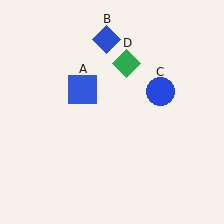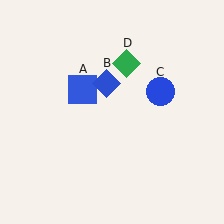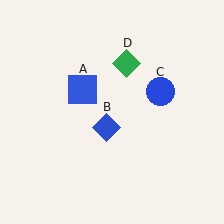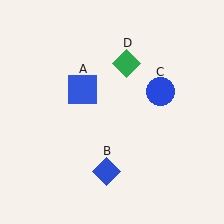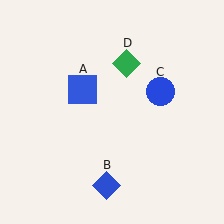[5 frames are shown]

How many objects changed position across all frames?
1 object changed position: blue diamond (object B).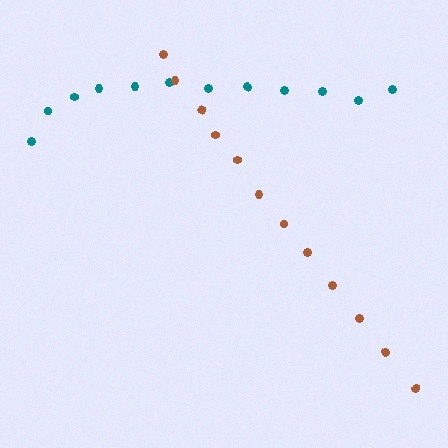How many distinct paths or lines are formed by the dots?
There are 2 distinct paths.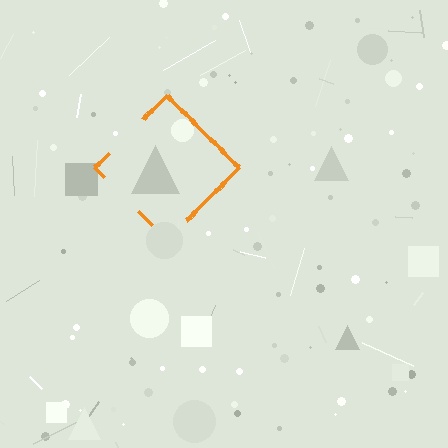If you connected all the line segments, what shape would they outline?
They would outline a diamond.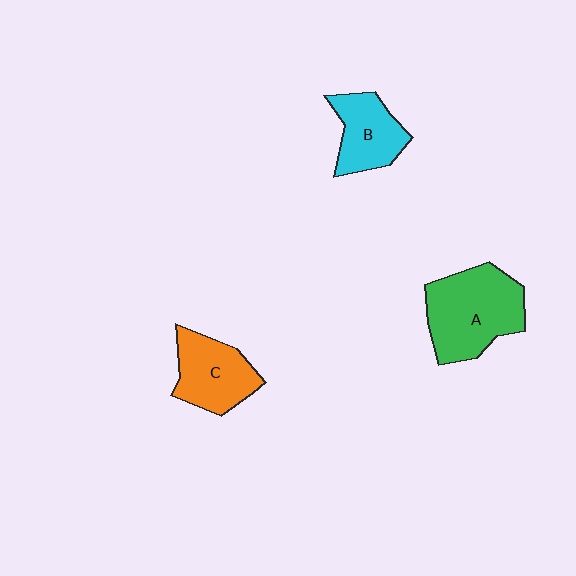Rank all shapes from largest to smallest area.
From largest to smallest: A (green), C (orange), B (cyan).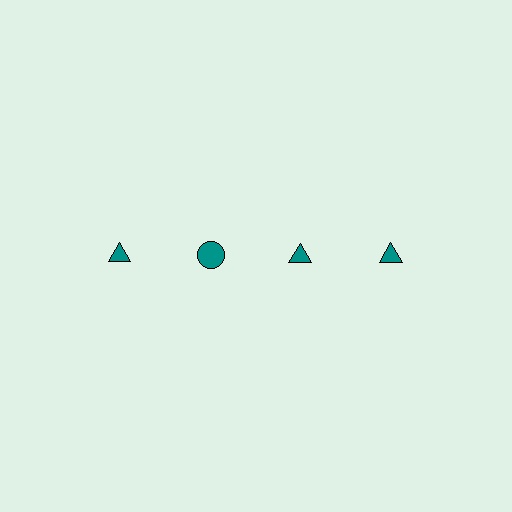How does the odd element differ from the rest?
It has a different shape: circle instead of triangle.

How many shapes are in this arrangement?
There are 4 shapes arranged in a grid pattern.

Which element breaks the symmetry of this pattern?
The teal circle in the top row, second from left column breaks the symmetry. All other shapes are teal triangles.